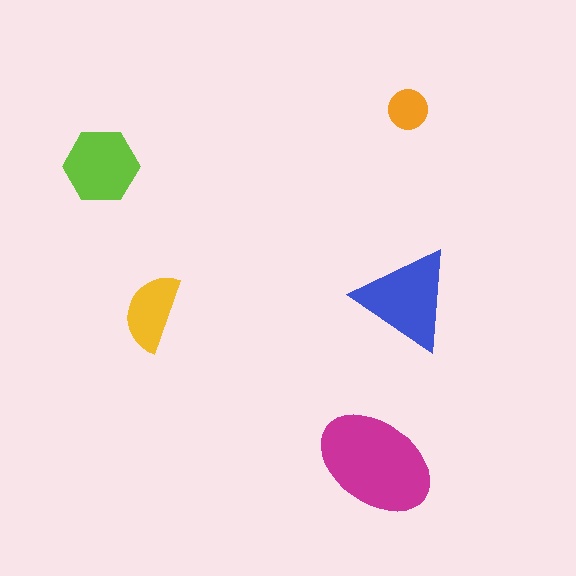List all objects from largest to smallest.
The magenta ellipse, the blue triangle, the lime hexagon, the yellow semicircle, the orange circle.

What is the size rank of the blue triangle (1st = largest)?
2nd.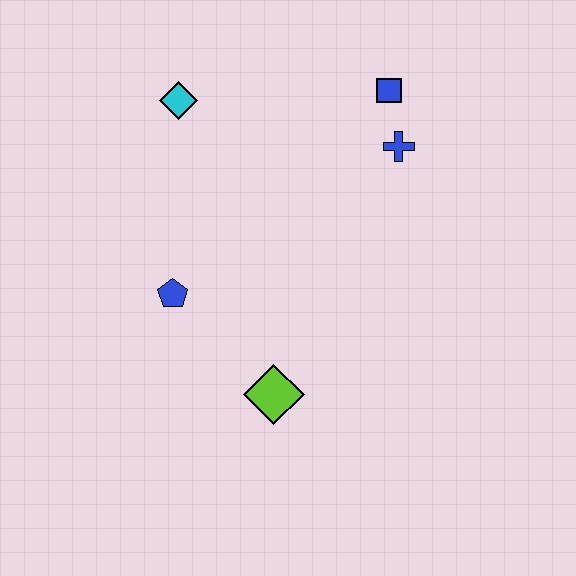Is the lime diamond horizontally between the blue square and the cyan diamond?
Yes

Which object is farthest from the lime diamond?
The blue square is farthest from the lime diamond.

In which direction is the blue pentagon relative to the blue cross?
The blue pentagon is to the left of the blue cross.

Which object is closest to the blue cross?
The blue square is closest to the blue cross.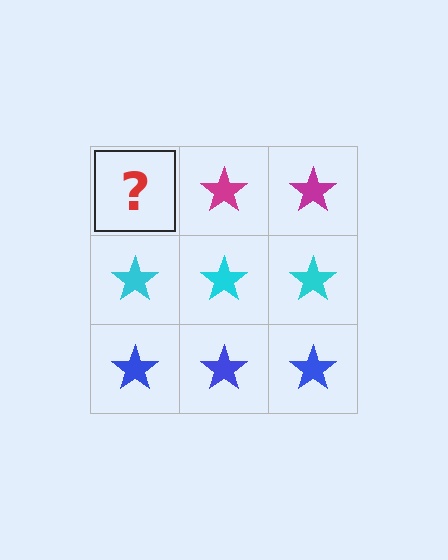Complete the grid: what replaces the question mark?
The question mark should be replaced with a magenta star.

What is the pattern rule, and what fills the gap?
The rule is that each row has a consistent color. The gap should be filled with a magenta star.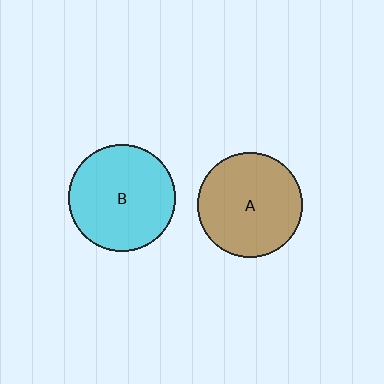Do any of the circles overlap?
No, none of the circles overlap.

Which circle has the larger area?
Circle B (cyan).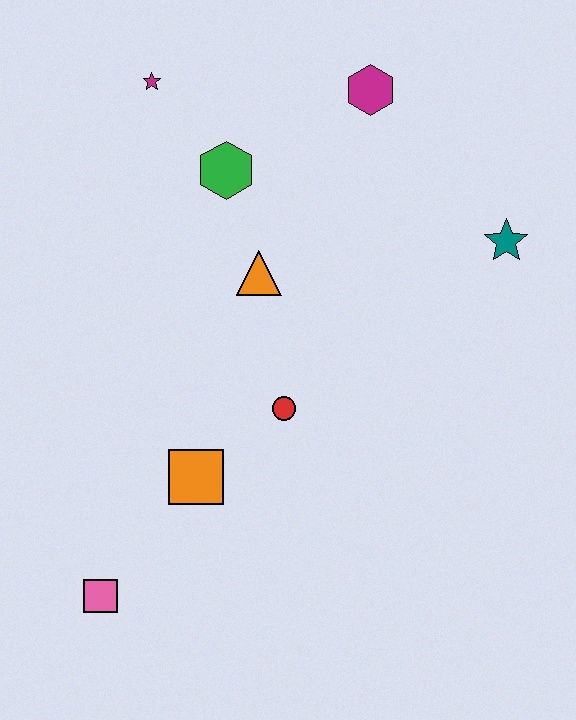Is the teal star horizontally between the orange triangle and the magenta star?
No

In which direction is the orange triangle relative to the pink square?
The orange triangle is above the pink square.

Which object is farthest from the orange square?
The magenta hexagon is farthest from the orange square.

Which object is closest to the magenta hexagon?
The green hexagon is closest to the magenta hexagon.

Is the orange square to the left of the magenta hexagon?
Yes